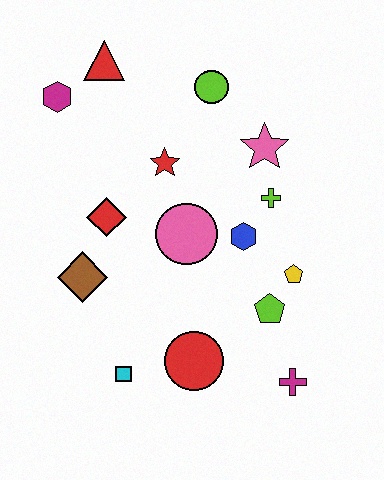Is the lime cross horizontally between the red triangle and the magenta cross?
Yes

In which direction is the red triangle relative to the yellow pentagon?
The red triangle is above the yellow pentagon.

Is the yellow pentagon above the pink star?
No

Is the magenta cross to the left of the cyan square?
No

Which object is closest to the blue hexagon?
The lime cross is closest to the blue hexagon.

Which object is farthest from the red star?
The magenta cross is farthest from the red star.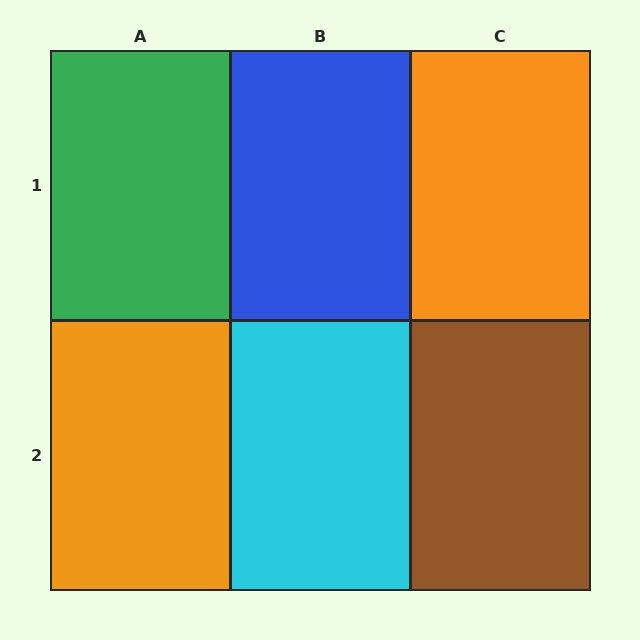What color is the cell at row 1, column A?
Green.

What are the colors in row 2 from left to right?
Orange, cyan, brown.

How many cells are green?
1 cell is green.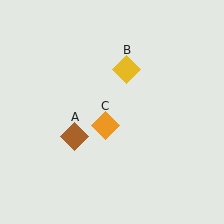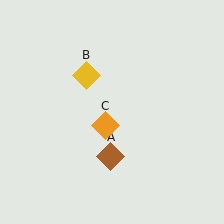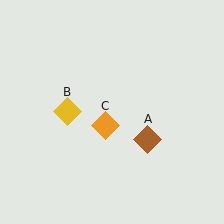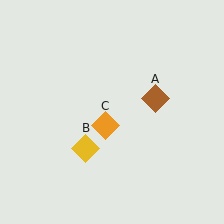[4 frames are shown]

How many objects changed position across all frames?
2 objects changed position: brown diamond (object A), yellow diamond (object B).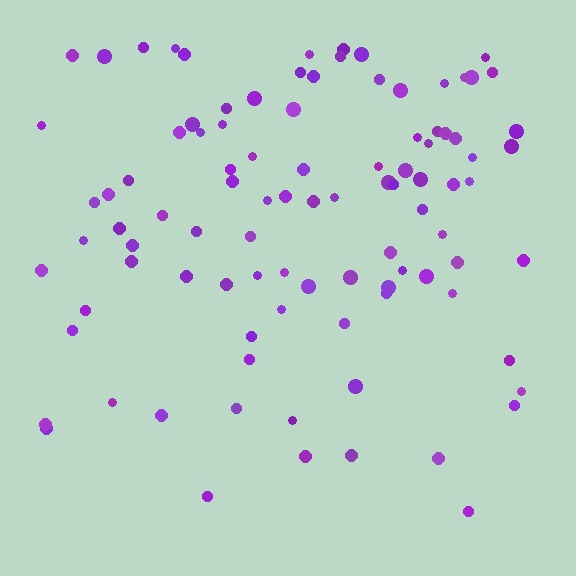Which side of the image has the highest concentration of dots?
The top.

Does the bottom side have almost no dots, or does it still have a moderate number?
Still a moderate number, just noticeably fewer than the top.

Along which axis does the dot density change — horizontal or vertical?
Vertical.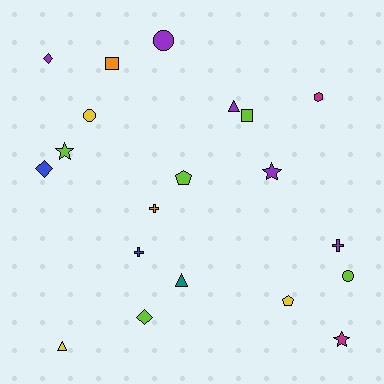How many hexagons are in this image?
There is 1 hexagon.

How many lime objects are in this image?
There are 5 lime objects.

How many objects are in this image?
There are 20 objects.